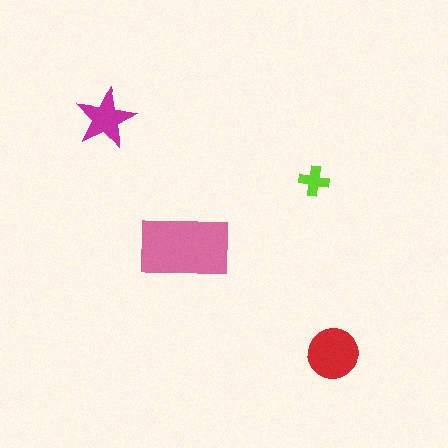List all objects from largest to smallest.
The pink rectangle, the red circle, the magenta star, the lime cross.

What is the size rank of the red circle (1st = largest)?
2nd.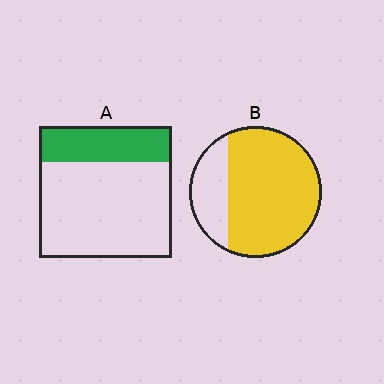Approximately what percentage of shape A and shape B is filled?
A is approximately 25% and B is approximately 75%.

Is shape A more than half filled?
No.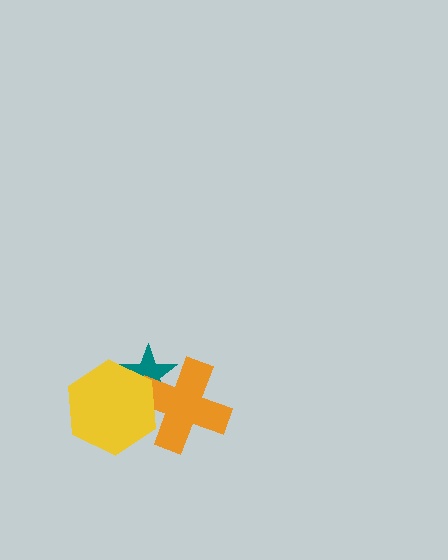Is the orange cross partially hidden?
Yes, it is partially covered by another shape.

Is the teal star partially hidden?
Yes, it is partially covered by another shape.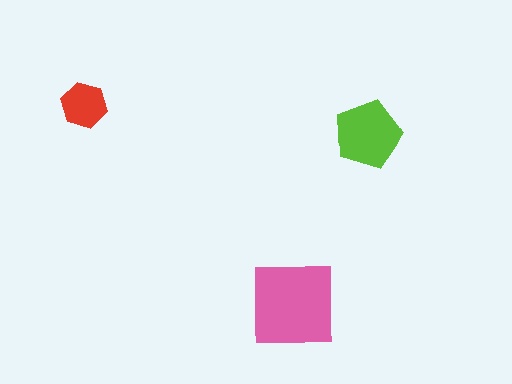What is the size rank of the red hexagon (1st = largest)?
3rd.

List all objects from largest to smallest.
The pink square, the lime pentagon, the red hexagon.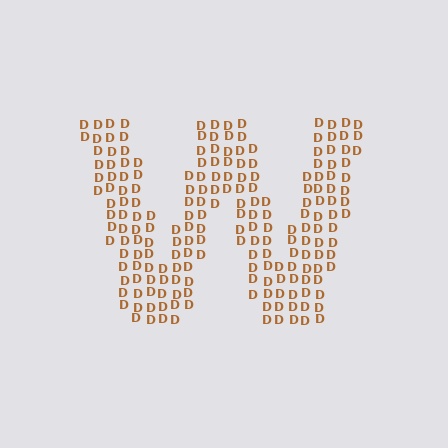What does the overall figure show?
The overall figure shows the letter W.